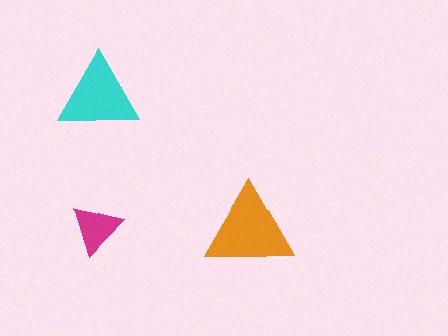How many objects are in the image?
There are 3 objects in the image.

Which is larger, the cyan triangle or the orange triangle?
The orange one.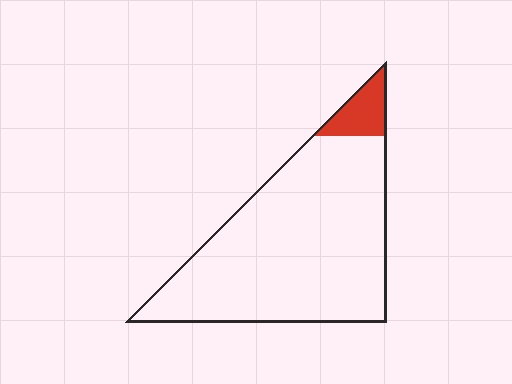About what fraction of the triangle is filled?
About one tenth (1/10).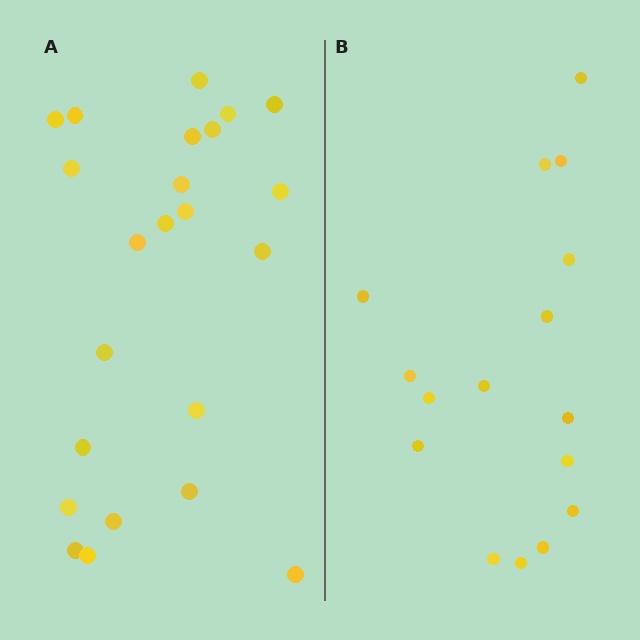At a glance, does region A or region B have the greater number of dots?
Region A (the left region) has more dots.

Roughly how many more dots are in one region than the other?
Region A has roughly 8 or so more dots than region B.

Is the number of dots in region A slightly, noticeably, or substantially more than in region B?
Region A has noticeably more, but not dramatically so. The ratio is roughly 1.4 to 1.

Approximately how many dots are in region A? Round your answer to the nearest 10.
About 20 dots. (The exact count is 23, which rounds to 20.)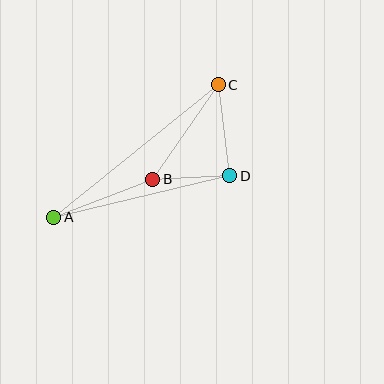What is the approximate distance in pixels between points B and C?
The distance between B and C is approximately 115 pixels.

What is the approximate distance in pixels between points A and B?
The distance between A and B is approximately 106 pixels.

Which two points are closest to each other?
Points B and D are closest to each other.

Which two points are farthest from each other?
Points A and C are farthest from each other.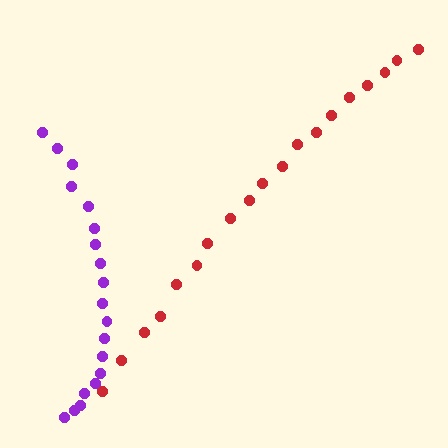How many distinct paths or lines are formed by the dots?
There are 2 distinct paths.